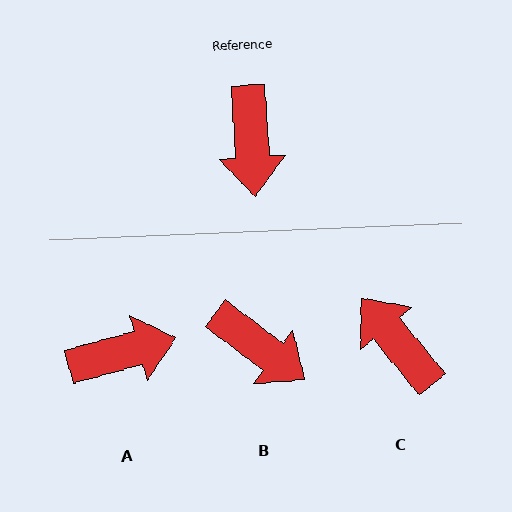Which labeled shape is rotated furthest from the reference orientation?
C, about 144 degrees away.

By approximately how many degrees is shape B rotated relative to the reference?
Approximately 50 degrees counter-clockwise.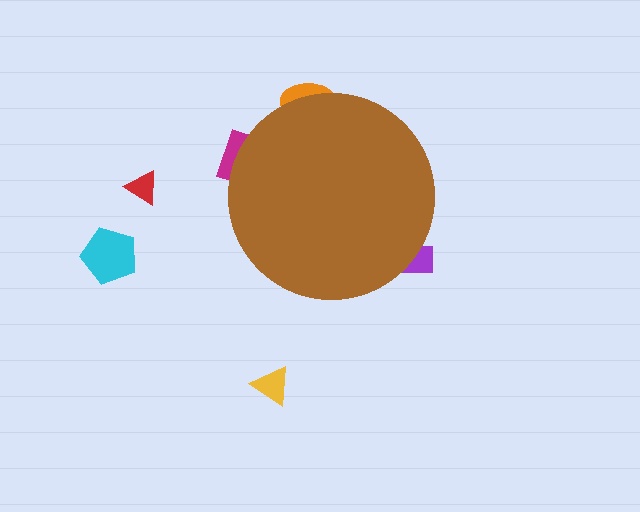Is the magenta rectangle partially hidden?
Yes, the magenta rectangle is partially hidden behind the brown circle.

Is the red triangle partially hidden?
No, the red triangle is fully visible.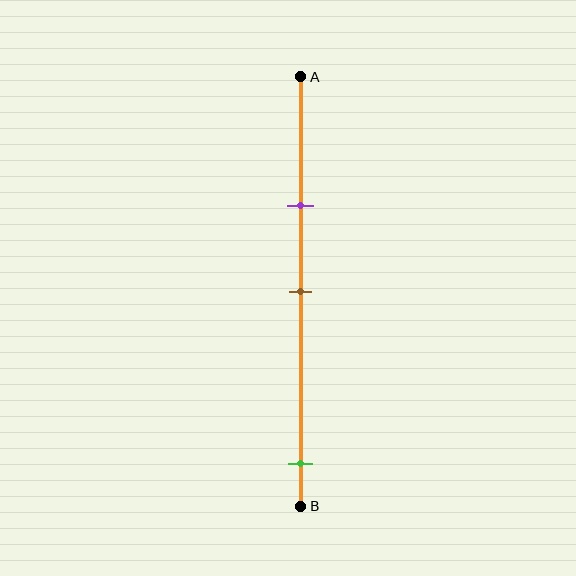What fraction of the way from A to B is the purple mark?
The purple mark is approximately 30% (0.3) of the way from A to B.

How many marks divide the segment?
There are 3 marks dividing the segment.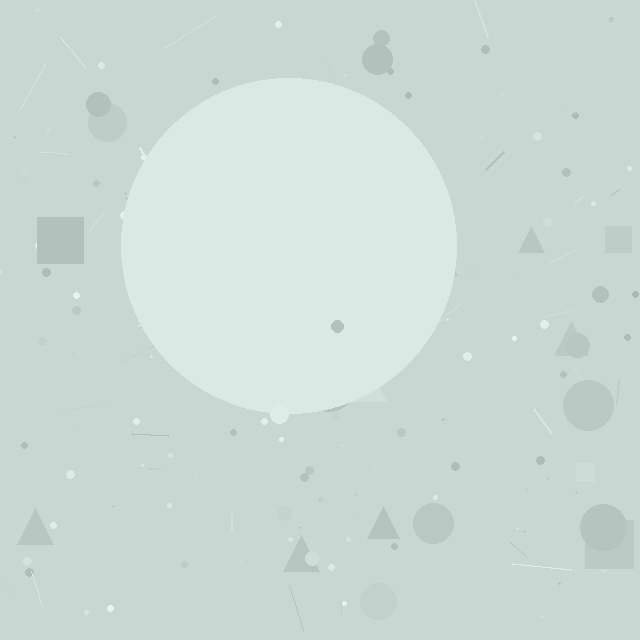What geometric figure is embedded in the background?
A circle is embedded in the background.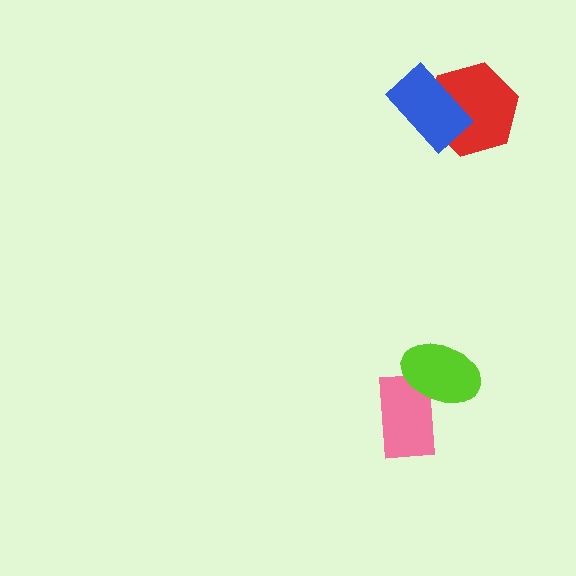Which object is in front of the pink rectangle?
The lime ellipse is in front of the pink rectangle.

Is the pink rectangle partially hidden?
Yes, it is partially covered by another shape.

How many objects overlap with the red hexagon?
1 object overlaps with the red hexagon.